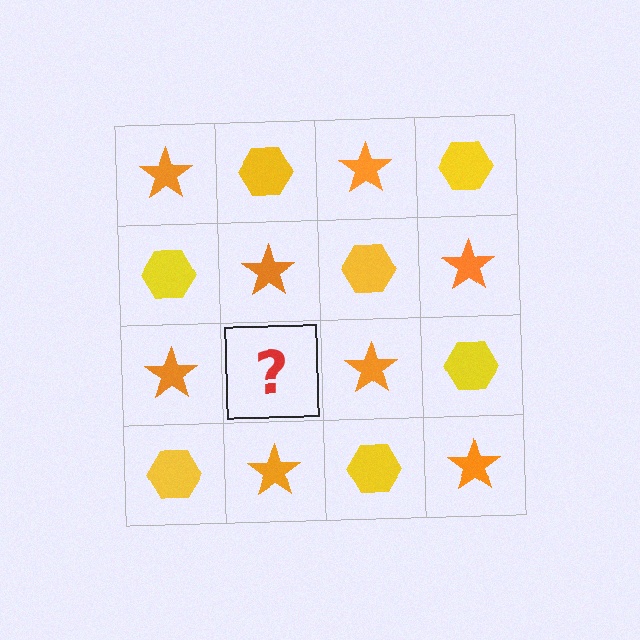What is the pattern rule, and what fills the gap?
The rule is that it alternates orange star and yellow hexagon in a checkerboard pattern. The gap should be filled with a yellow hexagon.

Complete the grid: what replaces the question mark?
The question mark should be replaced with a yellow hexagon.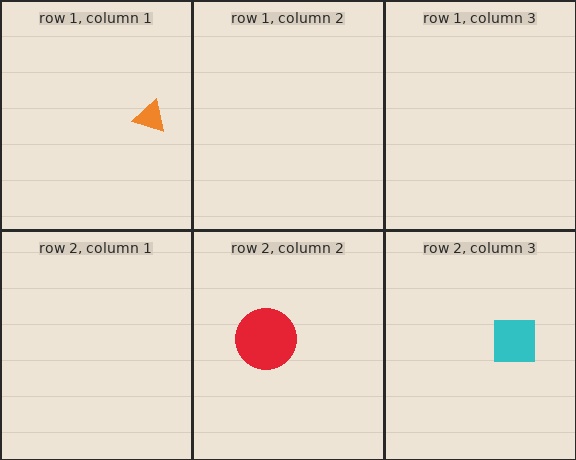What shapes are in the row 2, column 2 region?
The red circle.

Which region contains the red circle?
The row 2, column 2 region.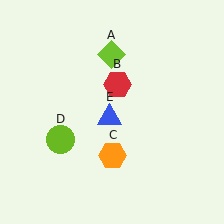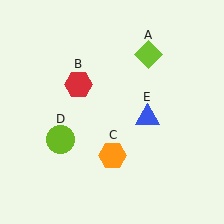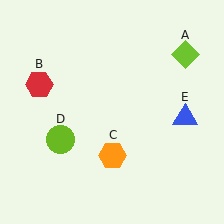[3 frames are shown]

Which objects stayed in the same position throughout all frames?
Orange hexagon (object C) and lime circle (object D) remained stationary.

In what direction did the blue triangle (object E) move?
The blue triangle (object E) moved right.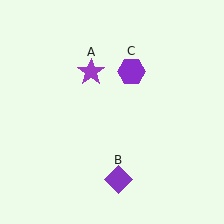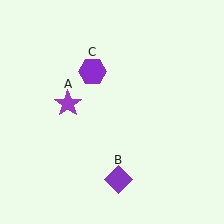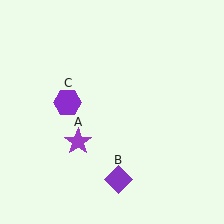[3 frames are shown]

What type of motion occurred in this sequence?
The purple star (object A), purple hexagon (object C) rotated counterclockwise around the center of the scene.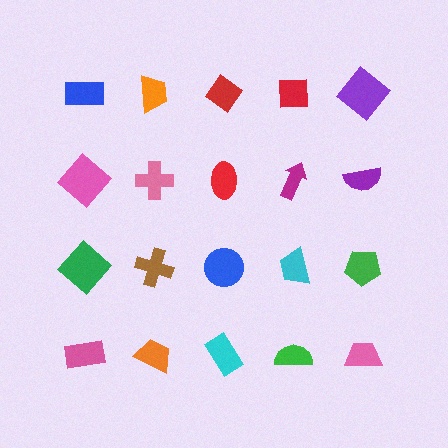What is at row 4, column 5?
A pink trapezoid.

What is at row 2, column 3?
A red ellipse.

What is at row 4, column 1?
A pink rectangle.